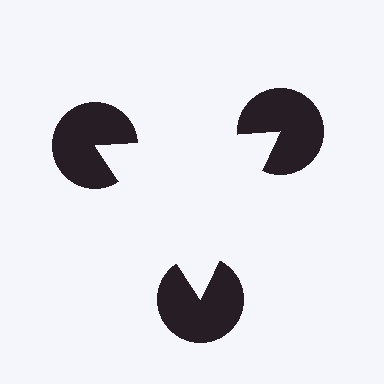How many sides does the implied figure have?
3 sides.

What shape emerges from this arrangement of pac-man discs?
An illusory triangle — its edges are inferred from the aligned wedge cuts in the pac-man discs, not physically drawn.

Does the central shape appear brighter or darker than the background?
It typically appears slightly brighter than the background, even though no actual brightness change is drawn.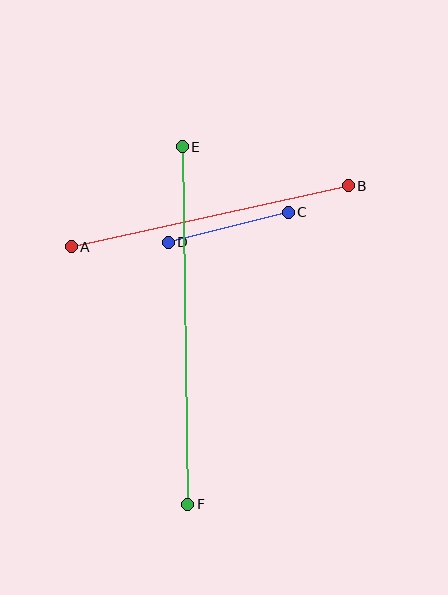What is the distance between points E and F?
The distance is approximately 357 pixels.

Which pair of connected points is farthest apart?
Points E and F are farthest apart.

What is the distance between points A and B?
The distance is approximately 284 pixels.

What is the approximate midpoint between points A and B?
The midpoint is at approximately (210, 216) pixels.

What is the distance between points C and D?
The distance is approximately 124 pixels.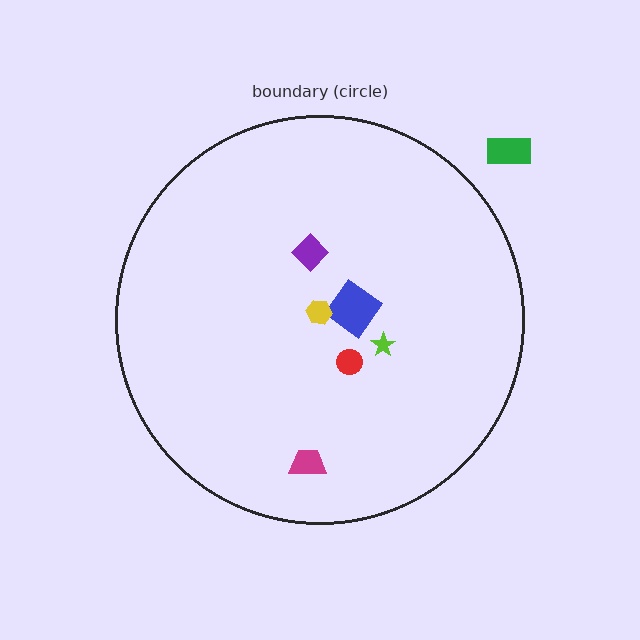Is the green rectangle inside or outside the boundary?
Outside.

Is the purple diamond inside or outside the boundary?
Inside.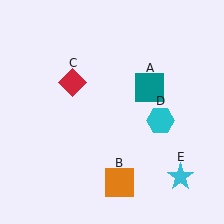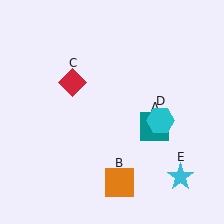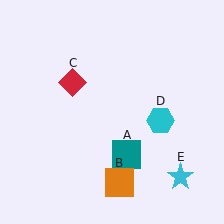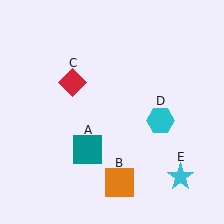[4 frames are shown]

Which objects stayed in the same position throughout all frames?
Orange square (object B) and red diamond (object C) and cyan hexagon (object D) and cyan star (object E) remained stationary.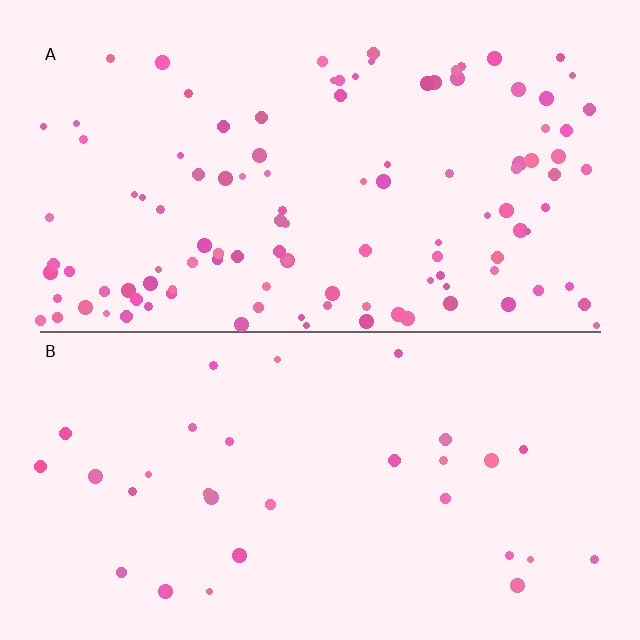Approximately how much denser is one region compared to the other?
Approximately 3.6× — region A over region B.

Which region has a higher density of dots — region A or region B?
A (the top).